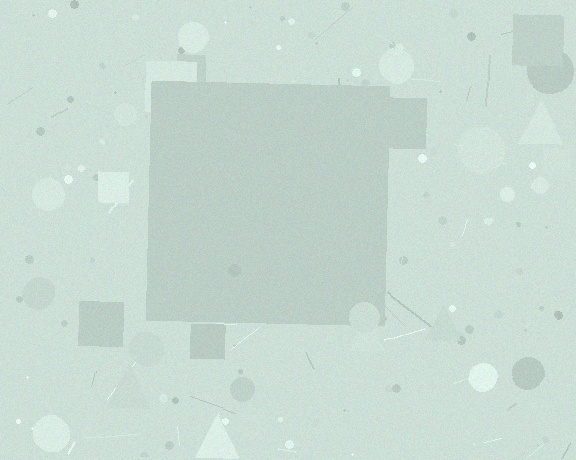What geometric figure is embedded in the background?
A square is embedded in the background.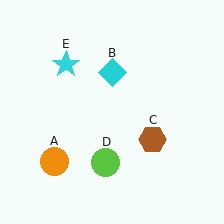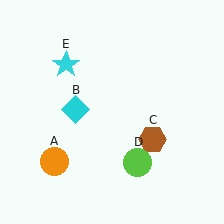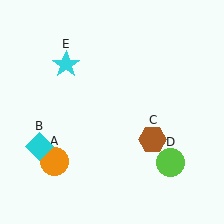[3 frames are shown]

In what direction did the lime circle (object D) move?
The lime circle (object D) moved right.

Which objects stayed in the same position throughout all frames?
Orange circle (object A) and brown hexagon (object C) and cyan star (object E) remained stationary.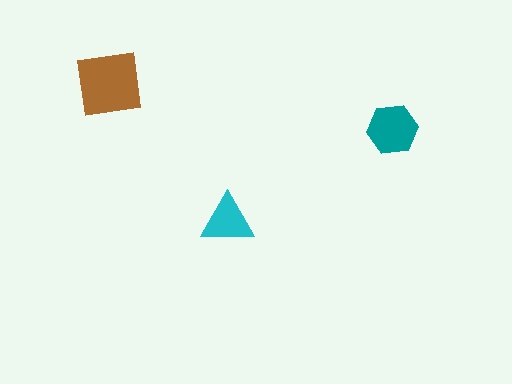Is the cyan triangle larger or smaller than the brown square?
Smaller.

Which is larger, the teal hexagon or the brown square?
The brown square.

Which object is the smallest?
The cyan triangle.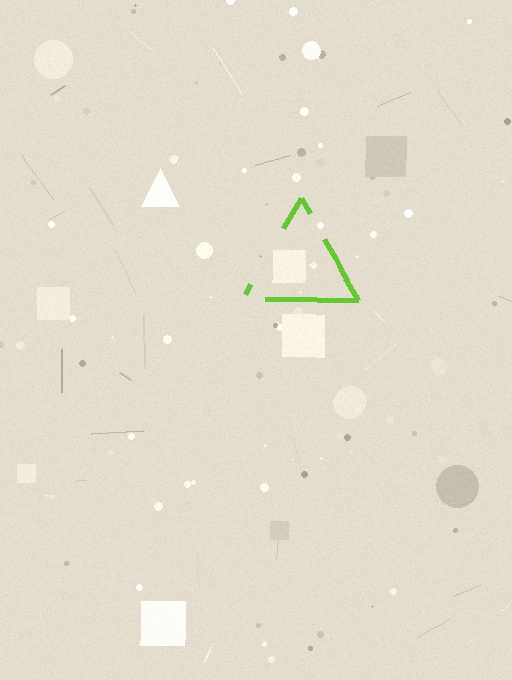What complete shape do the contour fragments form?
The contour fragments form a triangle.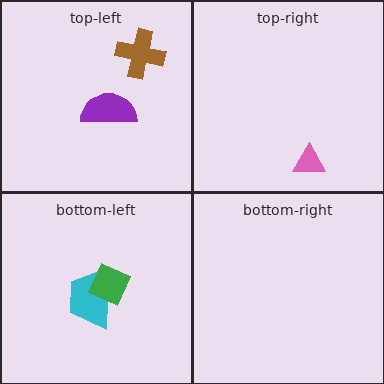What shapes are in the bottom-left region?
The cyan trapezoid, the green diamond.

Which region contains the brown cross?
The top-left region.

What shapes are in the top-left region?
The brown cross, the purple semicircle.